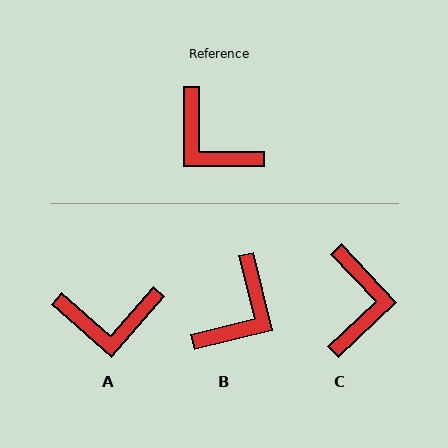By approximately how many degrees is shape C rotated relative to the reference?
Approximately 133 degrees counter-clockwise.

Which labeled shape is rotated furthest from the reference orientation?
C, about 133 degrees away.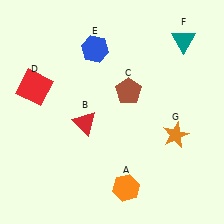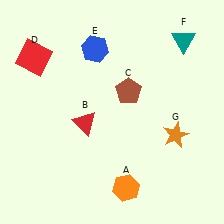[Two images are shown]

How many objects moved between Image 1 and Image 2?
1 object moved between the two images.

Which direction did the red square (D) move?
The red square (D) moved up.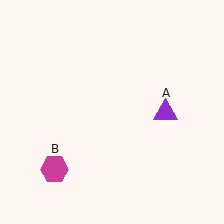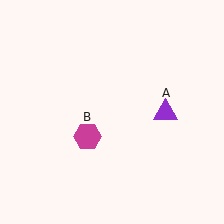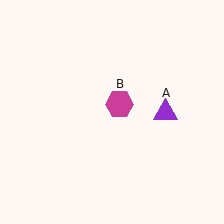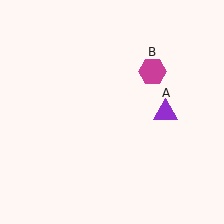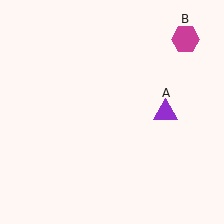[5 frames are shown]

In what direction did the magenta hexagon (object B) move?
The magenta hexagon (object B) moved up and to the right.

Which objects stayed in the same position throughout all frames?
Purple triangle (object A) remained stationary.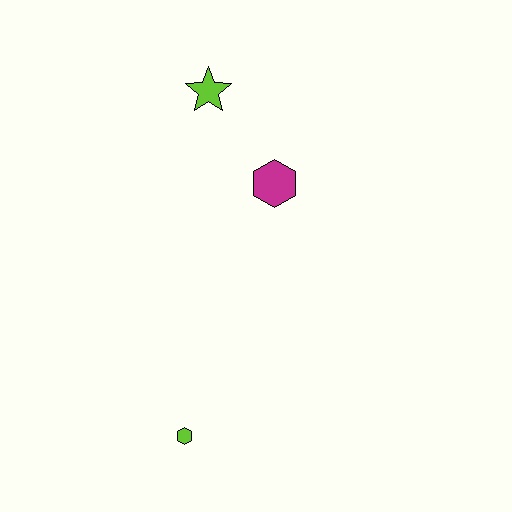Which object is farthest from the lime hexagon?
The lime star is farthest from the lime hexagon.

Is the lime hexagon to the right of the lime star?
No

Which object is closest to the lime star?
The magenta hexagon is closest to the lime star.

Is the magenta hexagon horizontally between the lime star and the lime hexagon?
No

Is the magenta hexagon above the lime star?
No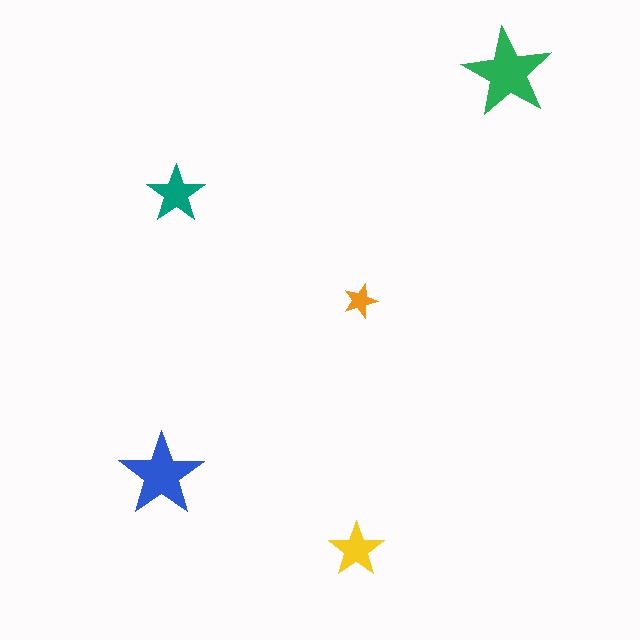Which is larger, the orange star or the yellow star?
The yellow one.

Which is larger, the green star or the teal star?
The green one.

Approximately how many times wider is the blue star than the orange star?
About 2.5 times wider.